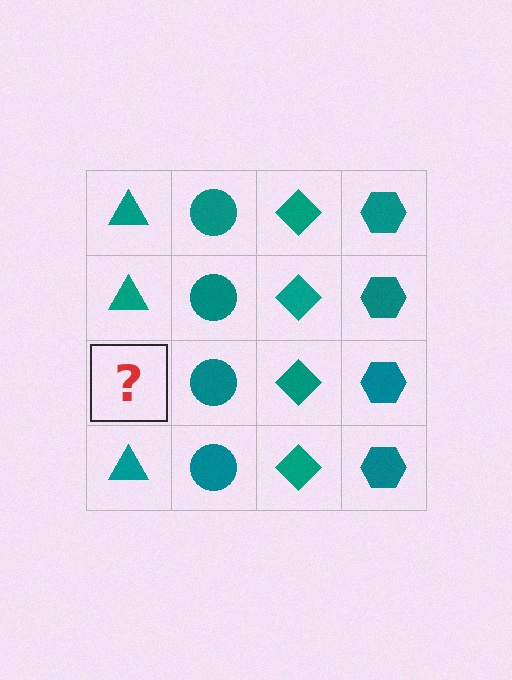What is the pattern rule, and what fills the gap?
The rule is that each column has a consistent shape. The gap should be filled with a teal triangle.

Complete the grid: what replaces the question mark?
The question mark should be replaced with a teal triangle.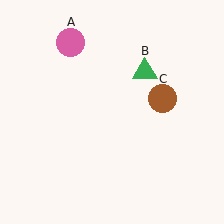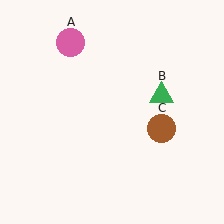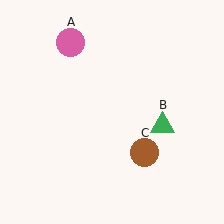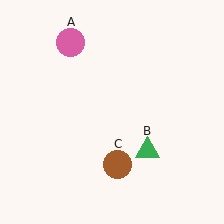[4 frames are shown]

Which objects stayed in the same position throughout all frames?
Pink circle (object A) remained stationary.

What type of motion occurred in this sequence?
The green triangle (object B), brown circle (object C) rotated clockwise around the center of the scene.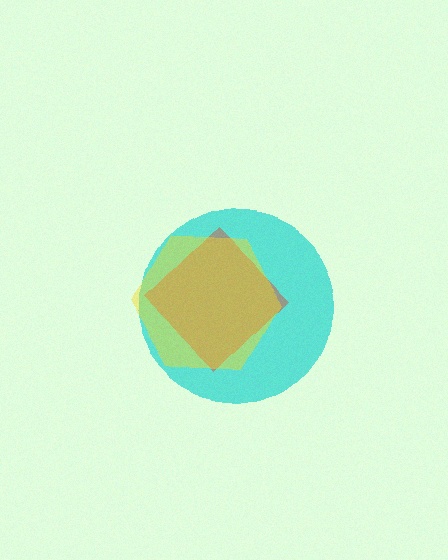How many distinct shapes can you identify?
There are 3 distinct shapes: a cyan circle, a red diamond, a yellow hexagon.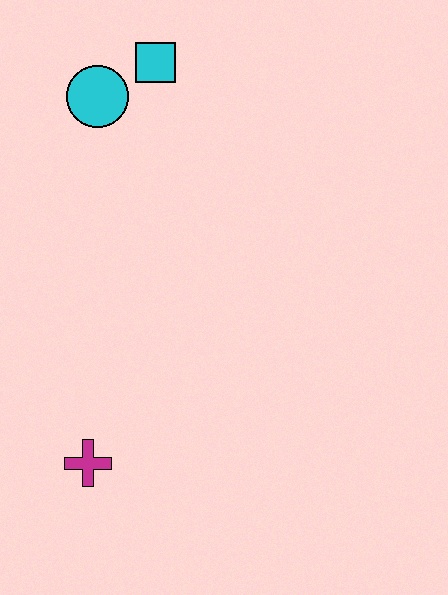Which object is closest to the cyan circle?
The cyan square is closest to the cyan circle.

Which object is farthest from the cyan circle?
The magenta cross is farthest from the cyan circle.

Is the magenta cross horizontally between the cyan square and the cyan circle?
No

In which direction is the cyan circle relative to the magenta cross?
The cyan circle is above the magenta cross.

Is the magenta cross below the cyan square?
Yes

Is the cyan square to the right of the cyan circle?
Yes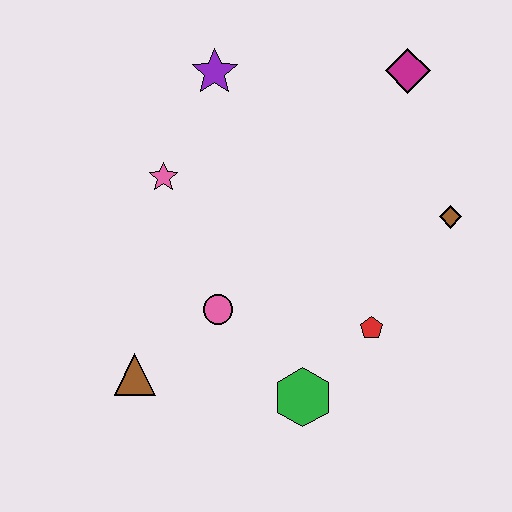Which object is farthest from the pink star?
The brown diamond is farthest from the pink star.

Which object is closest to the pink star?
The purple star is closest to the pink star.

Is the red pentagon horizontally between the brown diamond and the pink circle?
Yes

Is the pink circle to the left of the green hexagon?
Yes